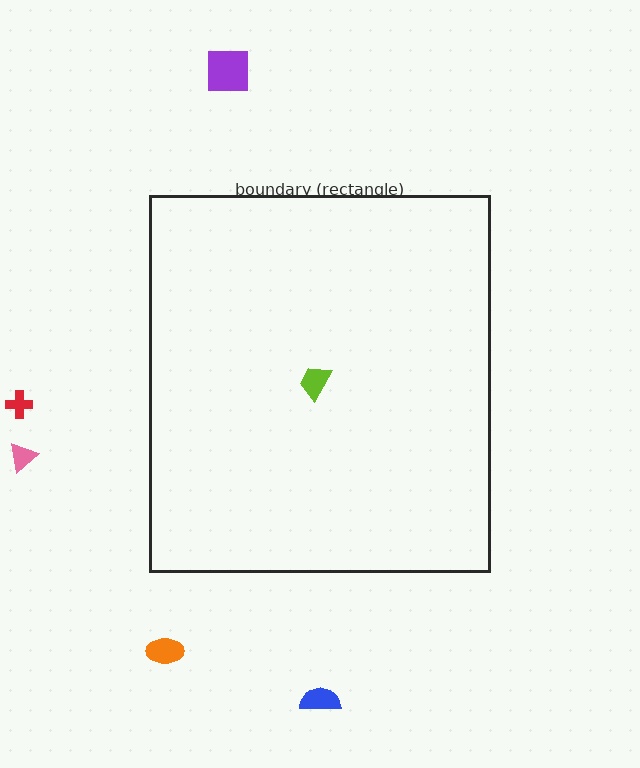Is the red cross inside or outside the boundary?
Outside.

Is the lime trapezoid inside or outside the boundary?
Inside.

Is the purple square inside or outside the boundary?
Outside.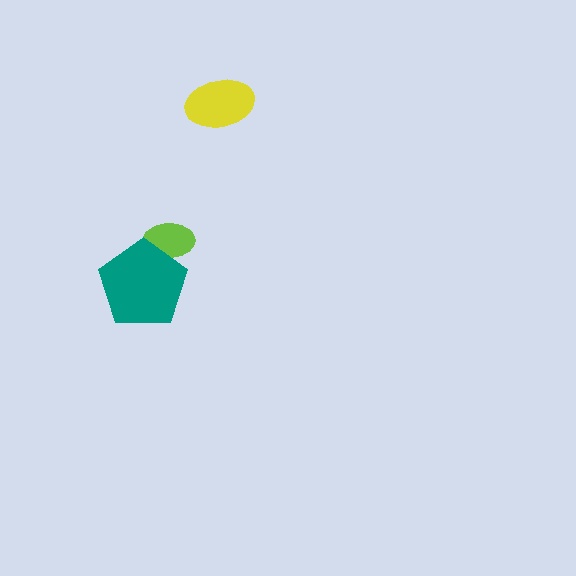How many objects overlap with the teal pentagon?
1 object overlaps with the teal pentagon.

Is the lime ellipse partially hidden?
Yes, it is partially covered by another shape.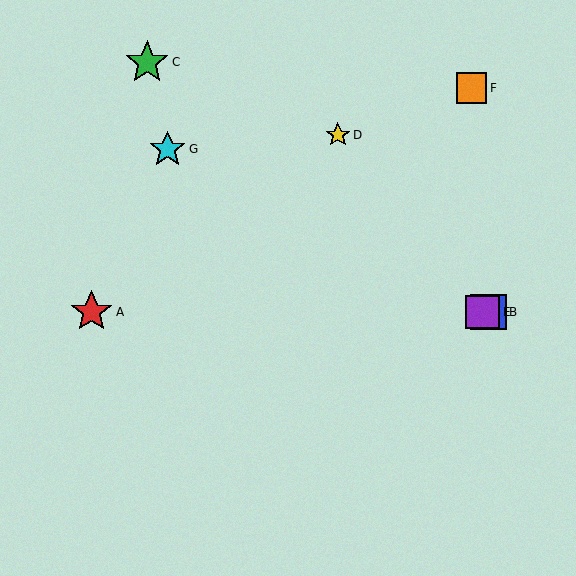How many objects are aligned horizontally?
3 objects (A, B, E) are aligned horizontally.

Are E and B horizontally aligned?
Yes, both are at y≈312.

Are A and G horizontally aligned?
No, A is at y≈312 and G is at y≈149.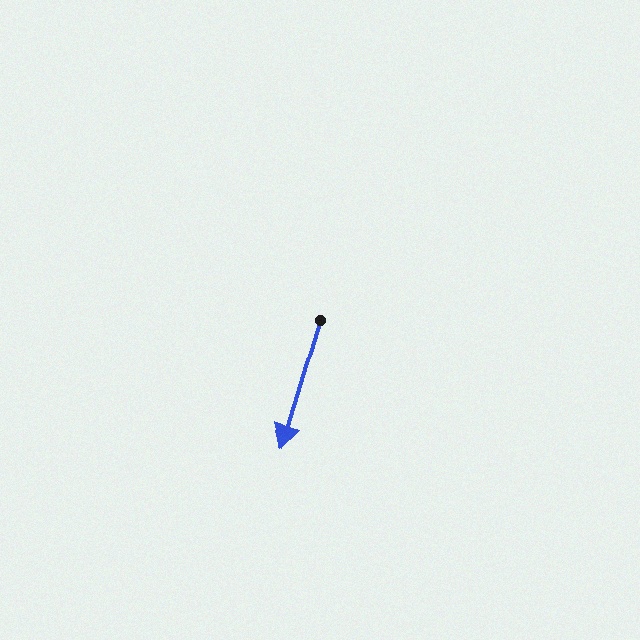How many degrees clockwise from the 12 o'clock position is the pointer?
Approximately 196 degrees.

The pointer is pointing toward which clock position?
Roughly 7 o'clock.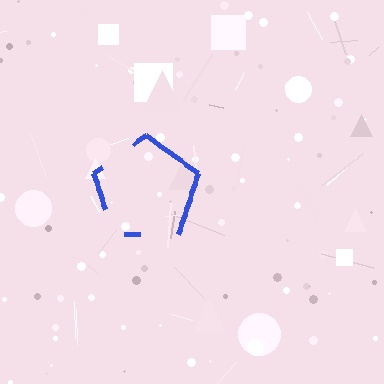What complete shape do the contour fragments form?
The contour fragments form a pentagon.